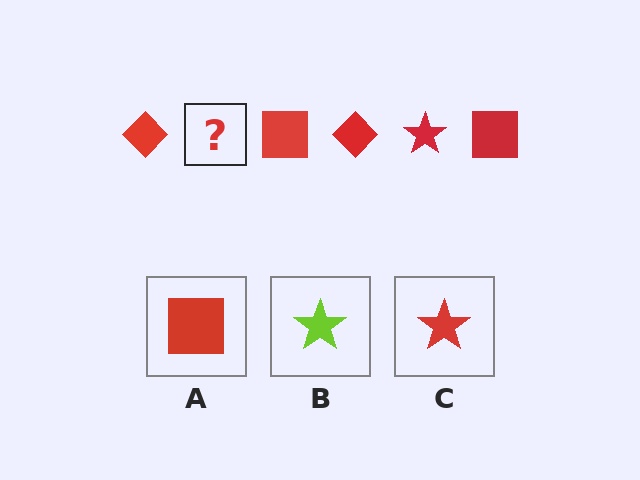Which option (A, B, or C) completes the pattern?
C.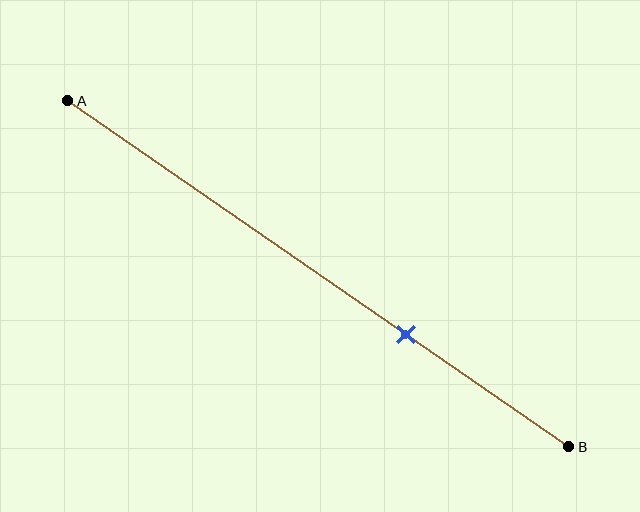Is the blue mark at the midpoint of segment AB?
No, the mark is at about 65% from A, not at the 50% midpoint.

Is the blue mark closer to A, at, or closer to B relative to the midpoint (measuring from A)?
The blue mark is closer to point B than the midpoint of segment AB.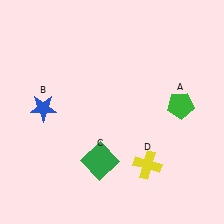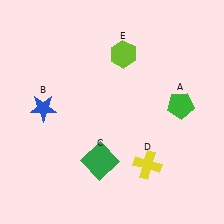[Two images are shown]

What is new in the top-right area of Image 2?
A lime hexagon (E) was added in the top-right area of Image 2.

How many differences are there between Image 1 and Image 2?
There is 1 difference between the two images.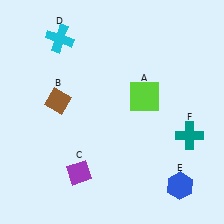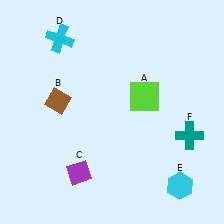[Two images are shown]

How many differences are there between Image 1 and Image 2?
There is 1 difference between the two images.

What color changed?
The hexagon (E) changed from blue in Image 1 to cyan in Image 2.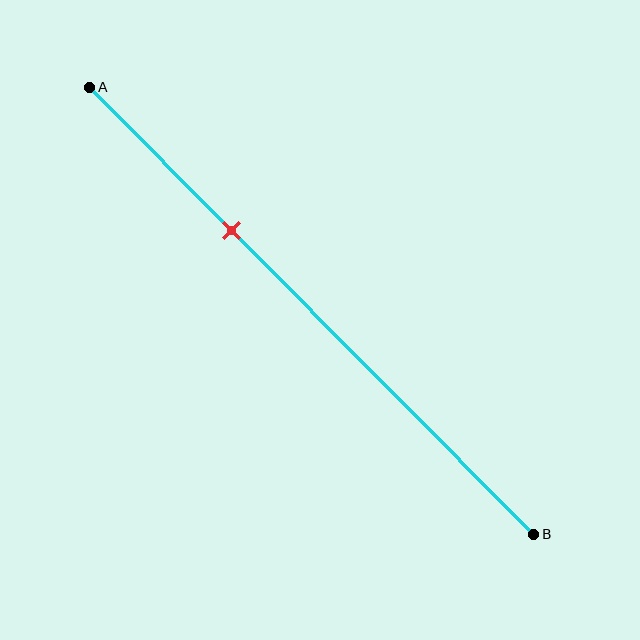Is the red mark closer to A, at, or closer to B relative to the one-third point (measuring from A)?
The red mark is approximately at the one-third point of segment AB.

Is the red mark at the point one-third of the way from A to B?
Yes, the mark is approximately at the one-third point.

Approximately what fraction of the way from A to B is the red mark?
The red mark is approximately 30% of the way from A to B.